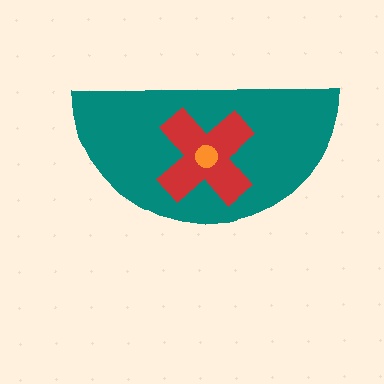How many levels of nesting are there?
3.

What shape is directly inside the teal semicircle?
The red cross.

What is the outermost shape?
The teal semicircle.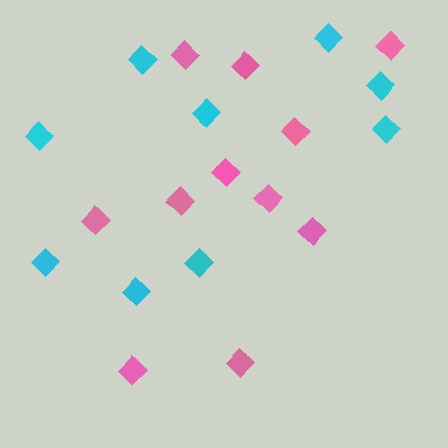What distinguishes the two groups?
There are 2 groups: one group of pink diamonds (11) and one group of cyan diamonds (9).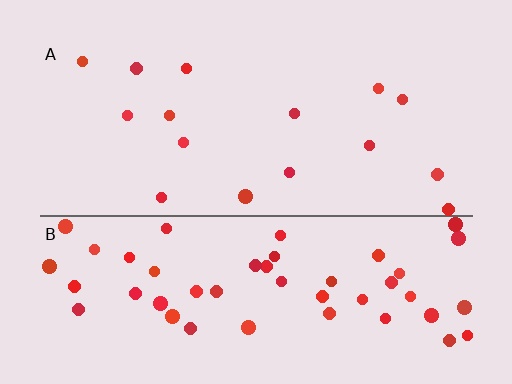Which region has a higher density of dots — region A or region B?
B (the bottom).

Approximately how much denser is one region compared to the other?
Approximately 3.2× — region B over region A.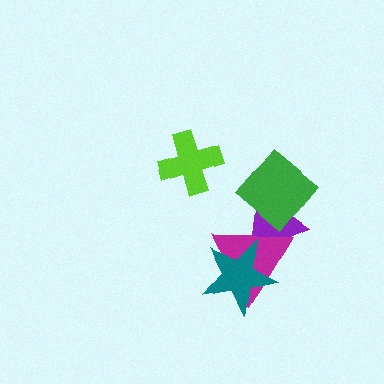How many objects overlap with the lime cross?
0 objects overlap with the lime cross.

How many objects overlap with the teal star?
2 objects overlap with the teal star.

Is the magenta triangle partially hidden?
Yes, it is partially covered by another shape.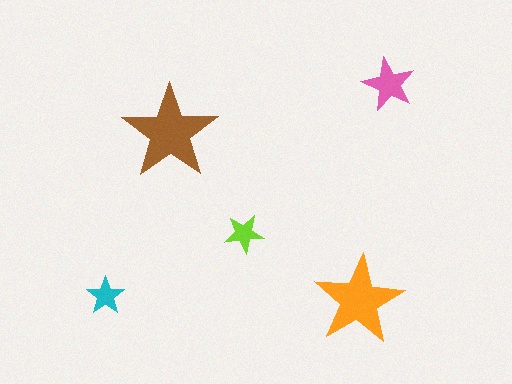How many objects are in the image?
There are 5 objects in the image.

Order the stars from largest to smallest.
the brown one, the orange one, the pink one, the lime one, the cyan one.